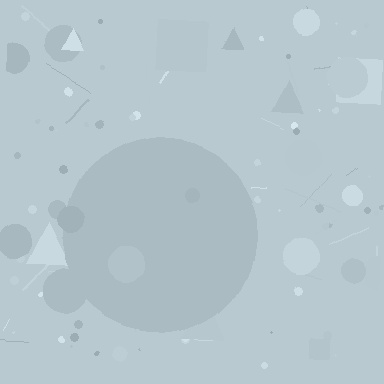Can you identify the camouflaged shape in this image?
The camouflaged shape is a circle.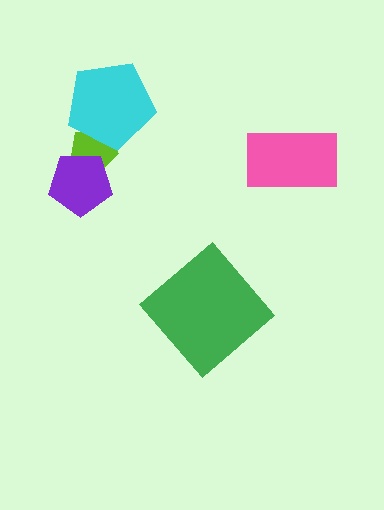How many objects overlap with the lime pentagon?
2 objects overlap with the lime pentagon.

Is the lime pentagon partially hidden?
Yes, it is partially covered by another shape.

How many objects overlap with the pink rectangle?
0 objects overlap with the pink rectangle.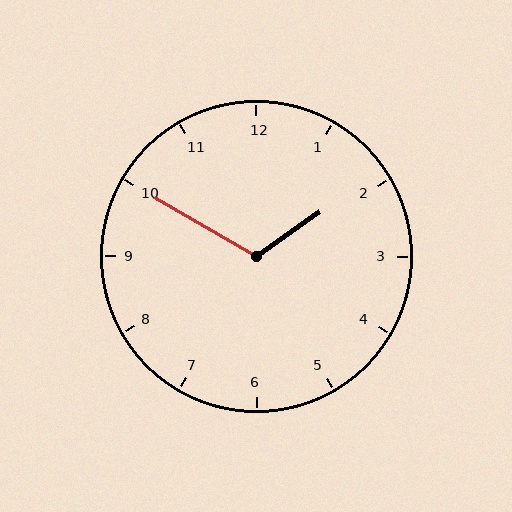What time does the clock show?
1:50.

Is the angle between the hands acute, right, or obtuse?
It is obtuse.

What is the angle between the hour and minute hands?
Approximately 115 degrees.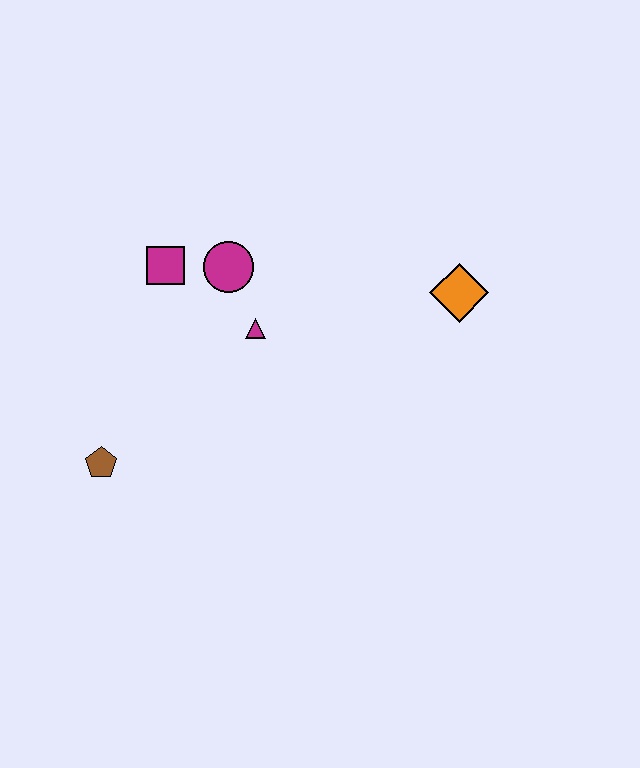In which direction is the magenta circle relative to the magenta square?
The magenta circle is to the right of the magenta square.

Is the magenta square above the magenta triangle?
Yes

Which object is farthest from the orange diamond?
The brown pentagon is farthest from the orange diamond.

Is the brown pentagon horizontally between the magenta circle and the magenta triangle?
No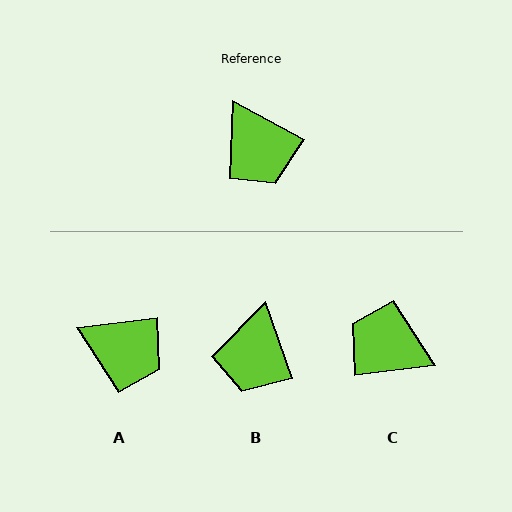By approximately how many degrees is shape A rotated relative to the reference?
Approximately 36 degrees counter-clockwise.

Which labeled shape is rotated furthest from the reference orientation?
C, about 145 degrees away.